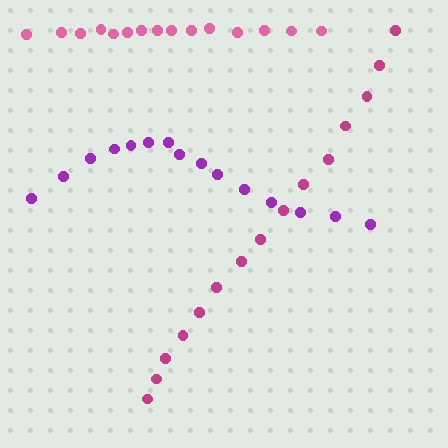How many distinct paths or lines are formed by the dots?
There are 3 distinct paths.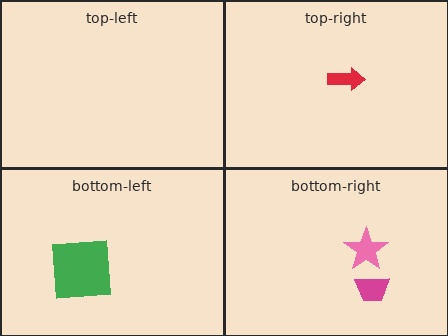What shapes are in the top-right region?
The red arrow.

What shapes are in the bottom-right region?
The magenta trapezoid, the pink star.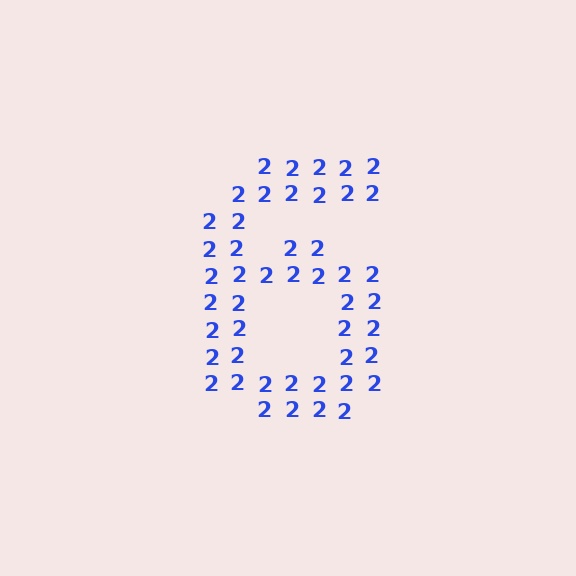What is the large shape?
The large shape is the digit 6.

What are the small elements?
The small elements are digit 2's.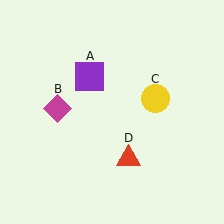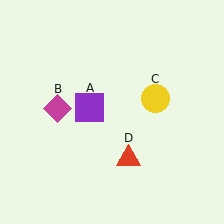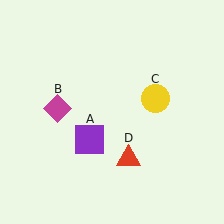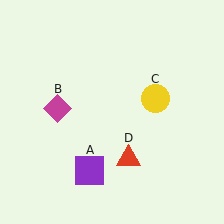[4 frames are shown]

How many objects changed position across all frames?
1 object changed position: purple square (object A).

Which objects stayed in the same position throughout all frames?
Magenta diamond (object B) and yellow circle (object C) and red triangle (object D) remained stationary.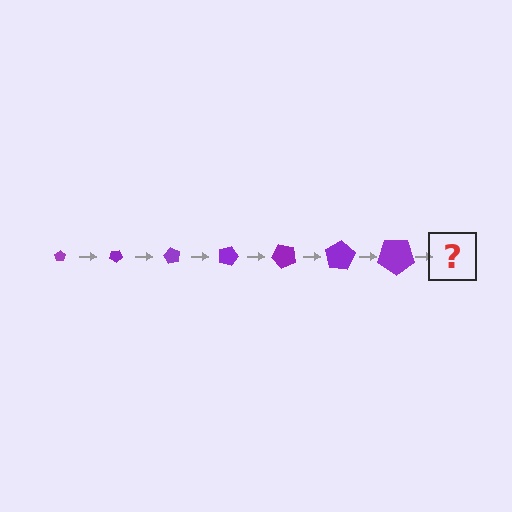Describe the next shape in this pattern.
It should be a pentagon, larger than the previous one and rotated 210 degrees from the start.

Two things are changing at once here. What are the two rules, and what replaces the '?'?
The two rules are that the pentagon grows larger each step and it rotates 30 degrees each step. The '?' should be a pentagon, larger than the previous one and rotated 210 degrees from the start.